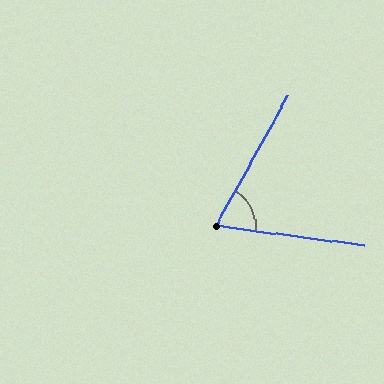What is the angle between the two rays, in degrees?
Approximately 69 degrees.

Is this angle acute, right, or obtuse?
It is acute.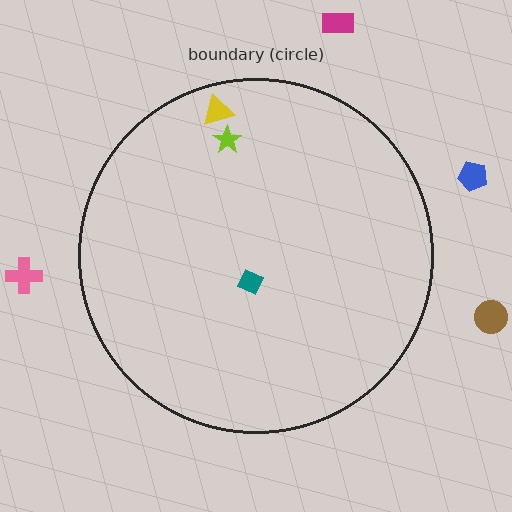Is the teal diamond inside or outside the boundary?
Inside.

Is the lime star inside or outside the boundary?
Inside.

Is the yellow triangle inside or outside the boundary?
Inside.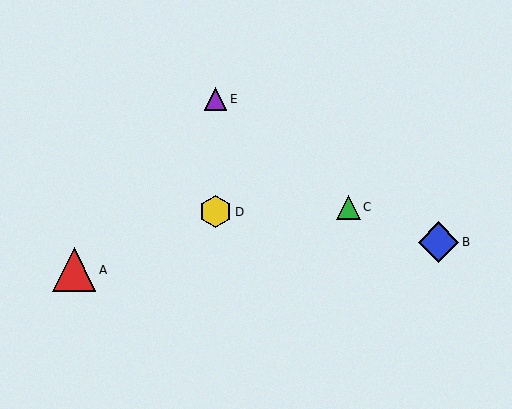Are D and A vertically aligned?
No, D is at x≈215 and A is at x≈74.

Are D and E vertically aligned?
Yes, both are at x≈215.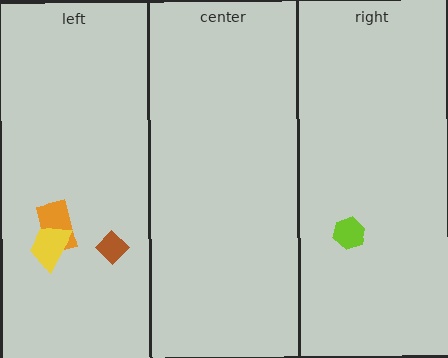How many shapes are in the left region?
3.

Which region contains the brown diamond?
The left region.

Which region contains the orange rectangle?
The left region.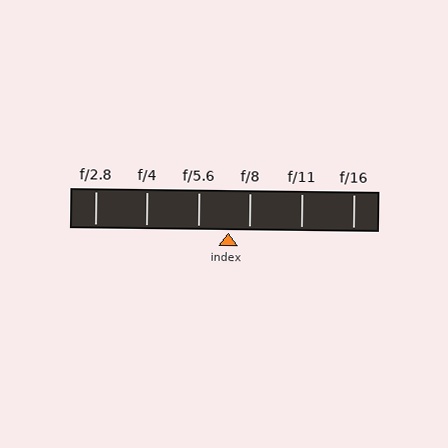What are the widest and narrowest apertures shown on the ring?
The widest aperture shown is f/2.8 and the narrowest is f/16.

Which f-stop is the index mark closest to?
The index mark is closest to f/8.